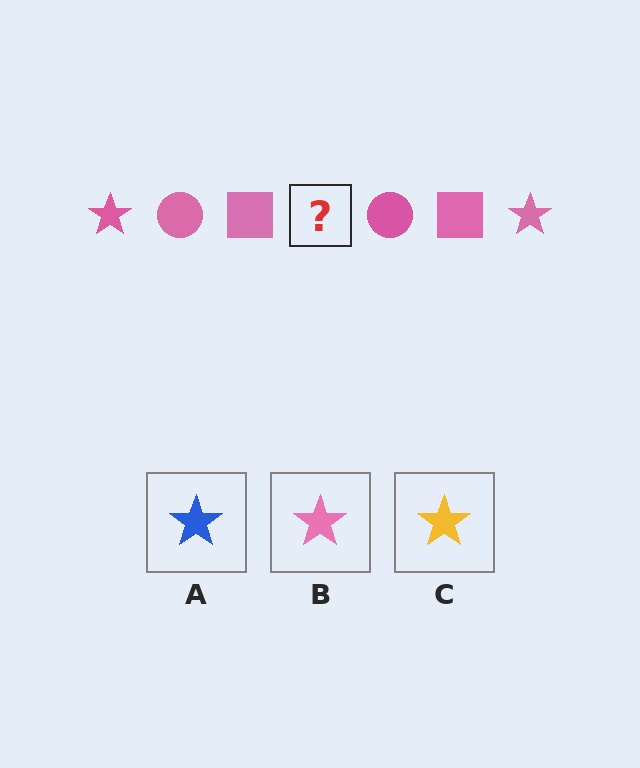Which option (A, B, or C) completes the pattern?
B.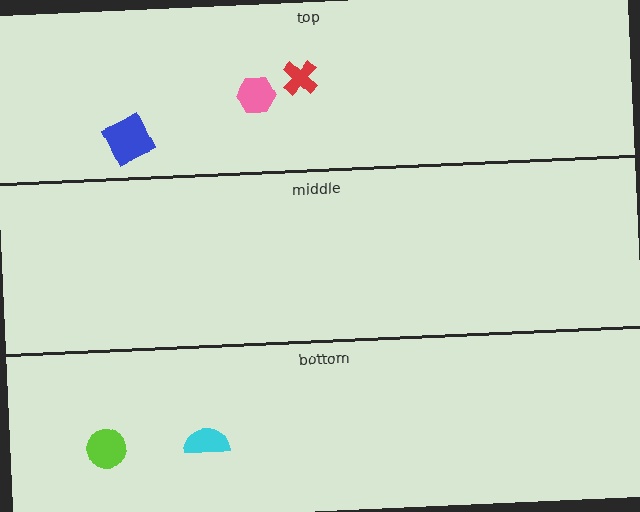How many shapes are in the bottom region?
2.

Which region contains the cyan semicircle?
The bottom region.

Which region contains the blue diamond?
The top region.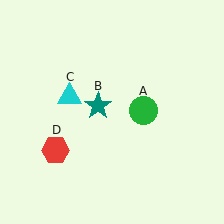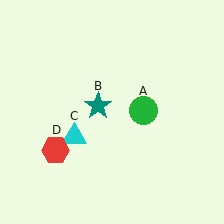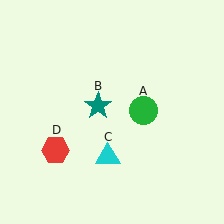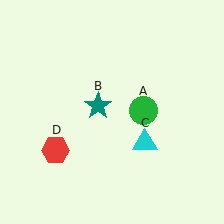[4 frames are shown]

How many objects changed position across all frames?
1 object changed position: cyan triangle (object C).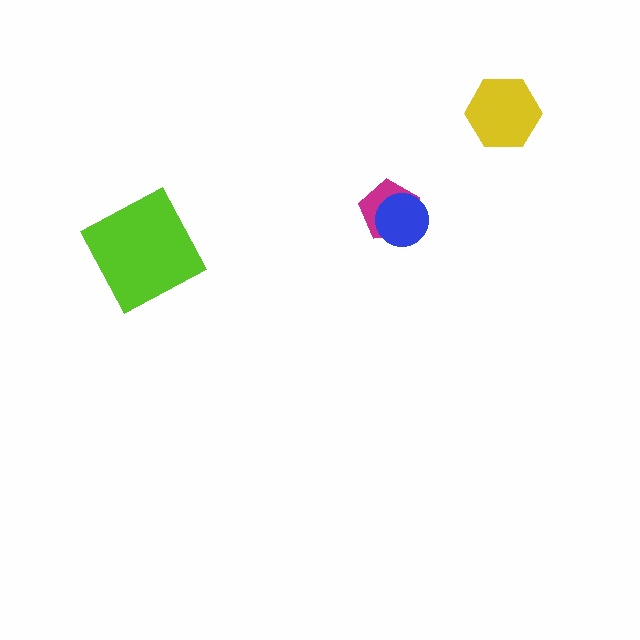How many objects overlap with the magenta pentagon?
1 object overlaps with the magenta pentagon.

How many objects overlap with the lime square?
0 objects overlap with the lime square.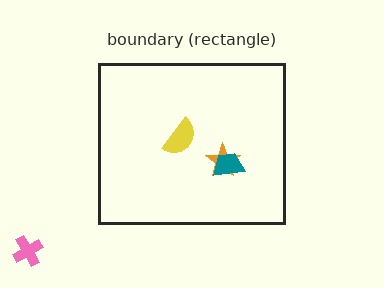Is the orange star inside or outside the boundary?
Inside.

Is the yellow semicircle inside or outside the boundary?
Inside.